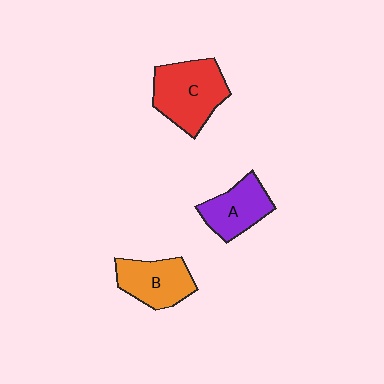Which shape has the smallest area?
Shape A (purple).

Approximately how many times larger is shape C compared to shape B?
Approximately 1.3 times.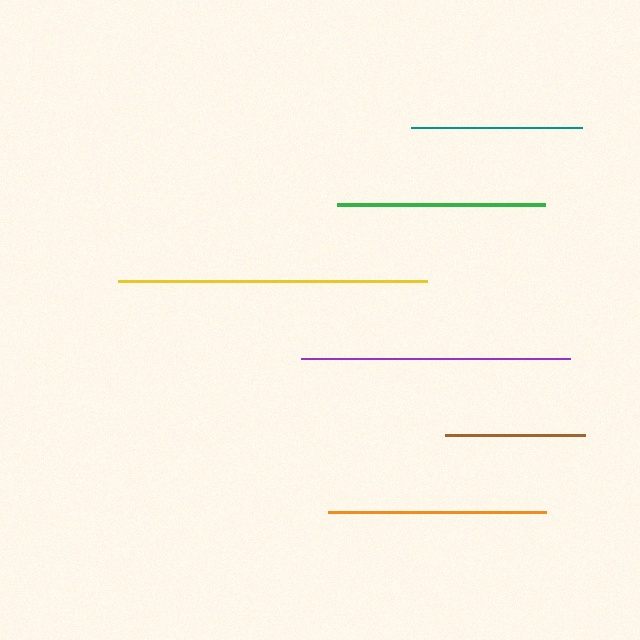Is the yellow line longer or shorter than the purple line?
The yellow line is longer than the purple line.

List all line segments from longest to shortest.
From longest to shortest: yellow, purple, orange, green, teal, brown.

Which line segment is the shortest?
The brown line is the shortest at approximately 141 pixels.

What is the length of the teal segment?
The teal segment is approximately 171 pixels long.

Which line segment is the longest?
The yellow line is the longest at approximately 308 pixels.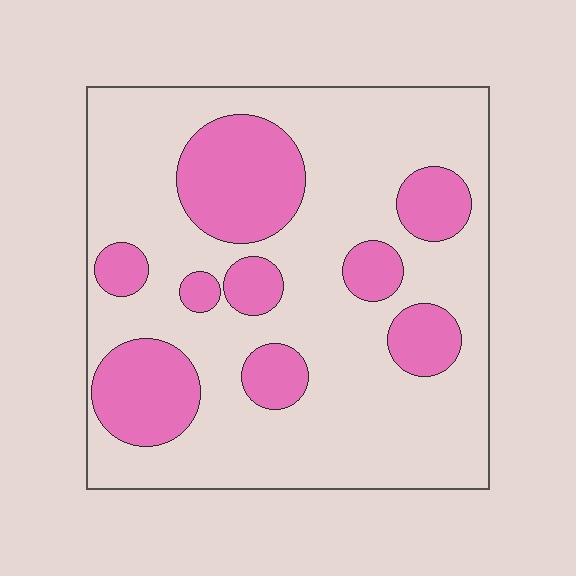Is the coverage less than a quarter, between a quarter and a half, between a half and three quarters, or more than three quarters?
Between a quarter and a half.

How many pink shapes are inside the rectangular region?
9.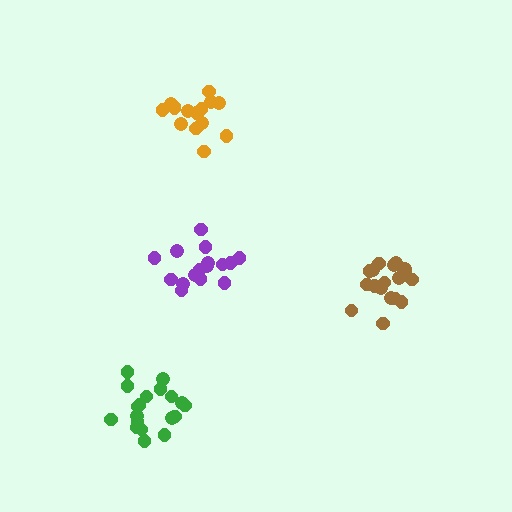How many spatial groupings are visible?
There are 4 spatial groupings.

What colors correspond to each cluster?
The clusters are colored: orange, green, brown, purple.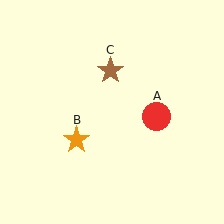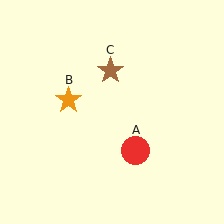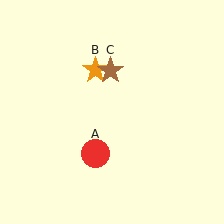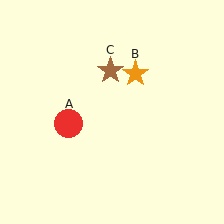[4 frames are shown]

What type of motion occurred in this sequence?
The red circle (object A), orange star (object B) rotated clockwise around the center of the scene.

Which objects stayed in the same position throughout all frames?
Brown star (object C) remained stationary.